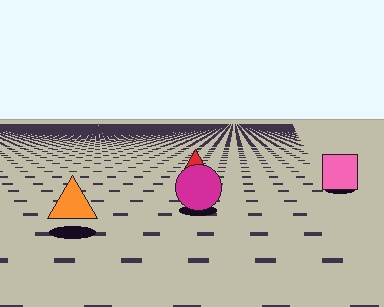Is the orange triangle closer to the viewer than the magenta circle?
Yes. The orange triangle is closer — you can tell from the texture gradient: the ground texture is coarser near it.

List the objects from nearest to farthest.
From nearest to farthest: the orange triangle, the magenta circle, the pink square, the red triangle.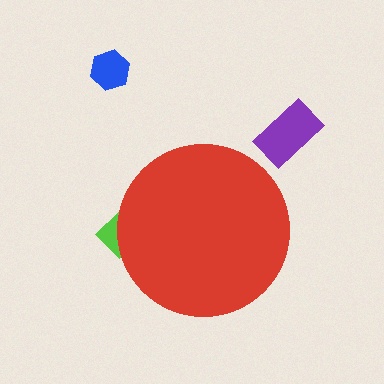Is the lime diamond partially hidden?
Yes, the lime diamond is partially hidden behind the red circle.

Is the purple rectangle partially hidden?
No, the purple rectangle is fully visible.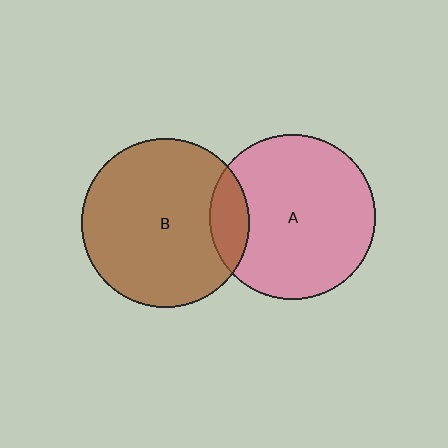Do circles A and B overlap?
Yes.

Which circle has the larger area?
Circle B (brown).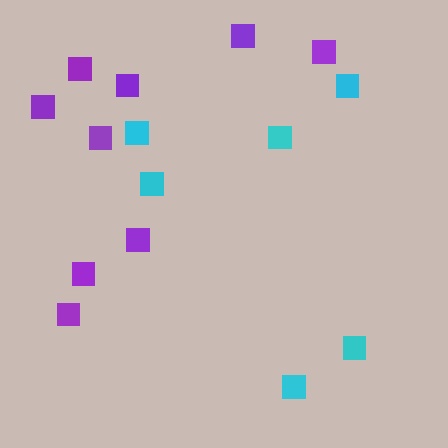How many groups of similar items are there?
There are 2 groups: one group of cyan squares (6) and one group of purple squares (9).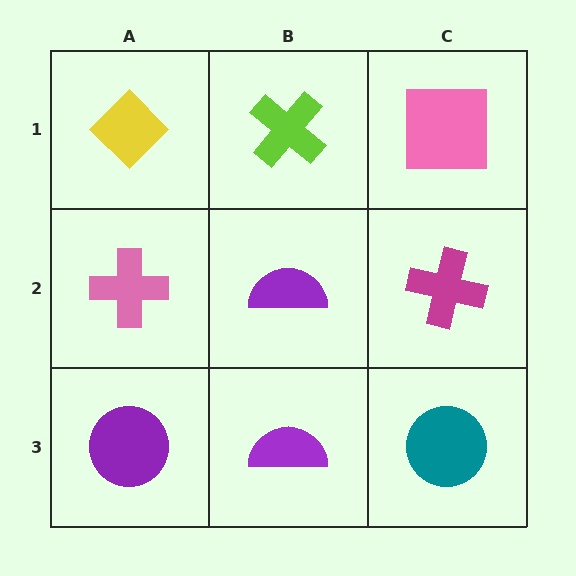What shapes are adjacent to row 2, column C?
A pink square (row 1, column C), a teal circle (row 3, column C), a purple semicircle (row 2, column B).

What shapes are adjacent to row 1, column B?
A purple semicircle (row 2, column B), a yellow diamond (row 1, column A), a pink square (row 1, column C).